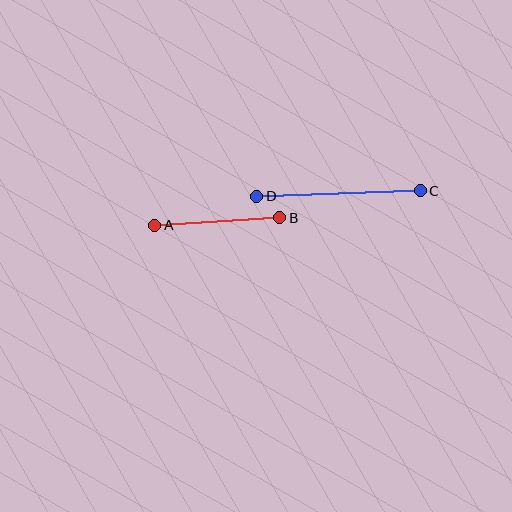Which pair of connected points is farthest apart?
Points C and D are farthest apart.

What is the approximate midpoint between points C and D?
The midpoint is at approximately (338, 194) pixels.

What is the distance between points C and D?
The distance is approximately 164 pixels.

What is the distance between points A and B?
The distance is approximately 125 pixels.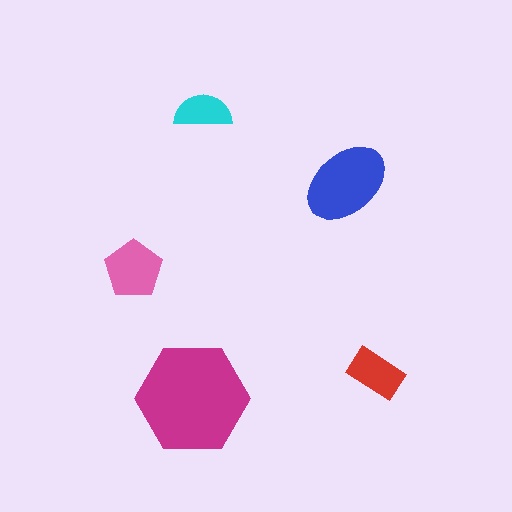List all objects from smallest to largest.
The cyan semicircle, the red rectangle, the pink pentagon, the blue ellipse, the magenta hexagon.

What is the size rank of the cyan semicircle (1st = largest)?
5th.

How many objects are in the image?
There are 5 objects in the image.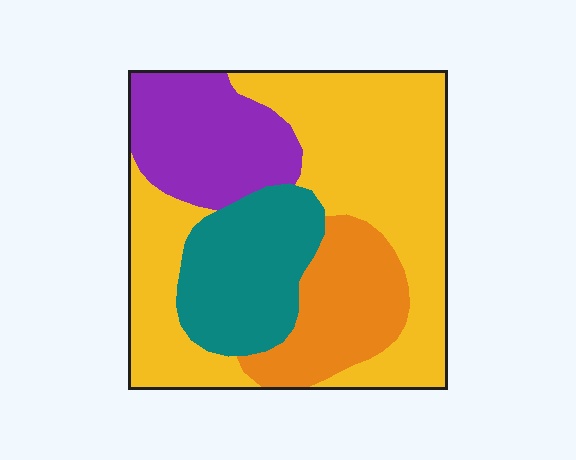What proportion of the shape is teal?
Teal covers 18% of the shape.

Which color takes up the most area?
Yellow, at roughly 50%.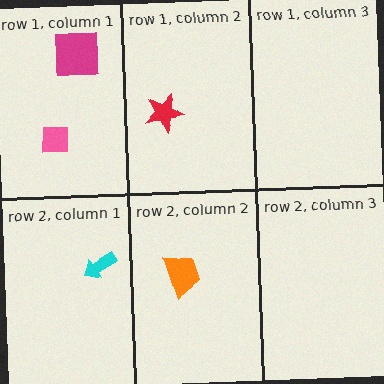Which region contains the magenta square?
The row 1, column 1 region.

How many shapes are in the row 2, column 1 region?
1.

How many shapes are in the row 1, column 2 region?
1.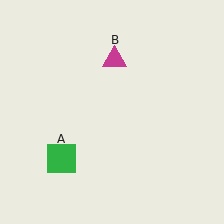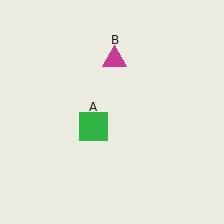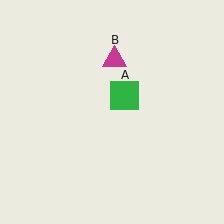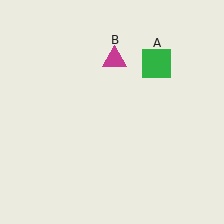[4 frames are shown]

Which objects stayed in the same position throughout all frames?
Magenta triangle (object B) remained stationary.